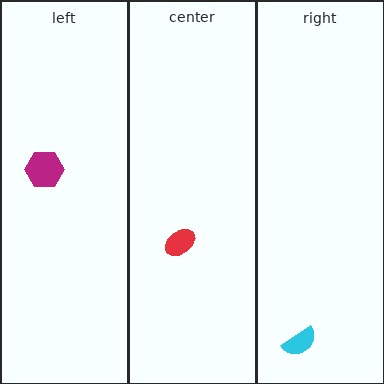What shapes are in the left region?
The magenta hexagon.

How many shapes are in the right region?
1.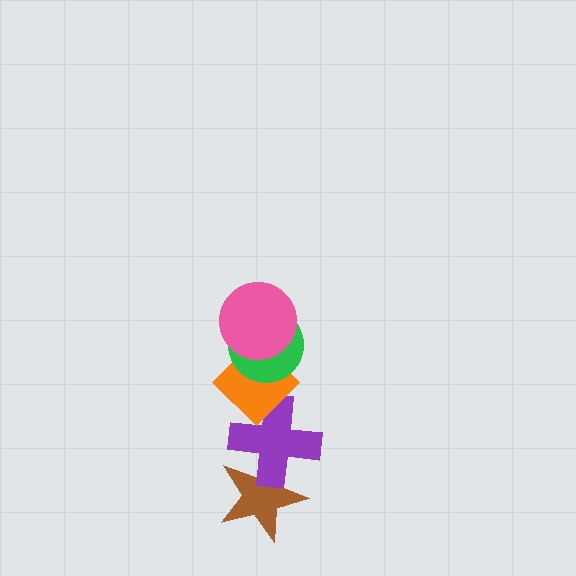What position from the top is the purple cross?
The purple cross is 4th from the top.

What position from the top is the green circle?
The green circle is 2nd from the top.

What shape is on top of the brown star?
The purple cross is on top of the brown star.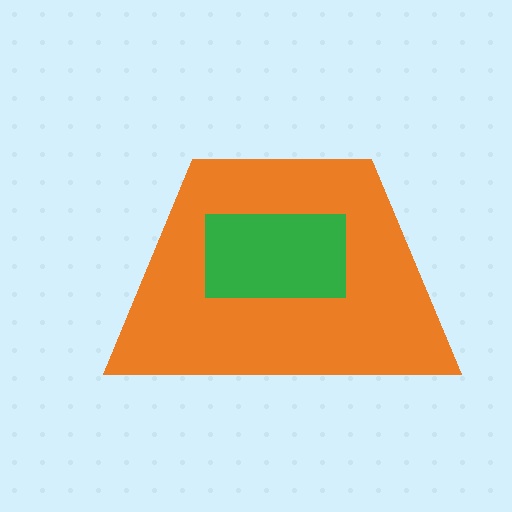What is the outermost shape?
The orange trapezoid.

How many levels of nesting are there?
2.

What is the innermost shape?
The green rectangle.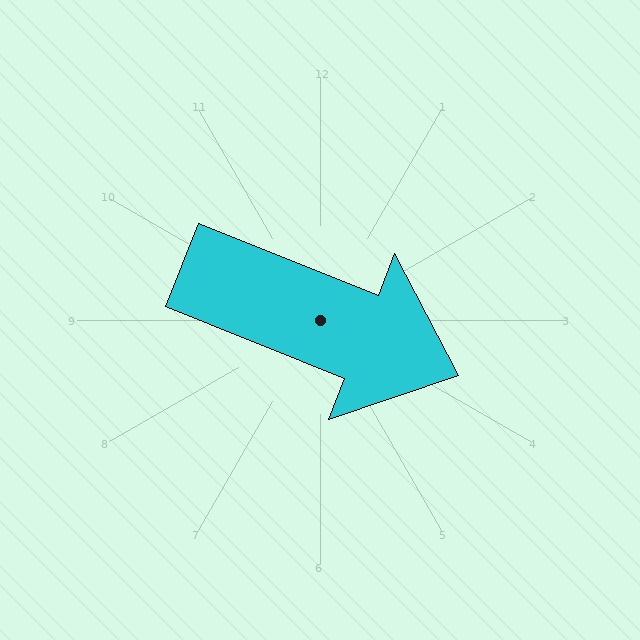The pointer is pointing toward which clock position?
Roughly 4 o'clock.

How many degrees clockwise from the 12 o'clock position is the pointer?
Approximately 112 degrees.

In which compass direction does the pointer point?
East.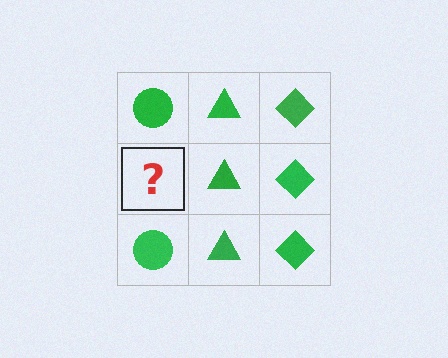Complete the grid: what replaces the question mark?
The question mark should be replaced with a green circle.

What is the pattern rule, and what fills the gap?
The rule is that each column has a consistent shape. The gap should be filled with a green circle.